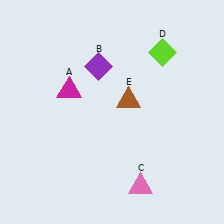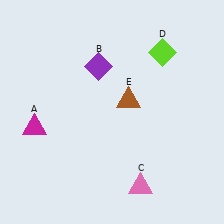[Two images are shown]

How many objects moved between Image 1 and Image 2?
1 object moved between the two images.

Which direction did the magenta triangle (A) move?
The magenta triangle (A) moved down.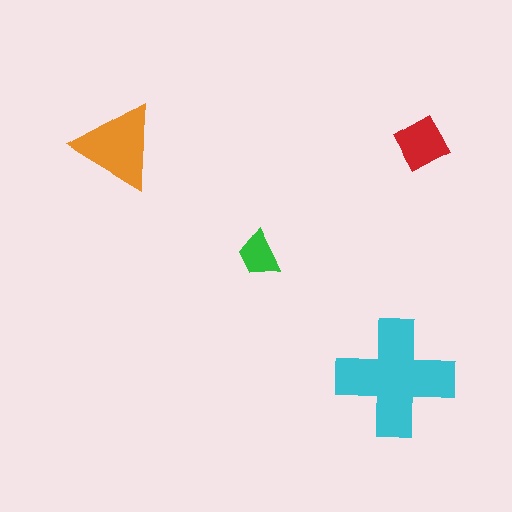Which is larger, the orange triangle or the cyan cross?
The cyan cross.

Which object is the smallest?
The green trapezoid.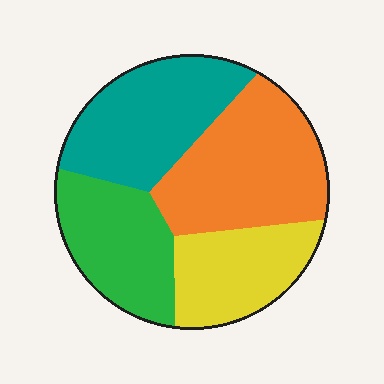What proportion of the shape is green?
Green covers 22% of the shape.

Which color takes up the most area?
Orange, at roughly 30%.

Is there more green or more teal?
Teal.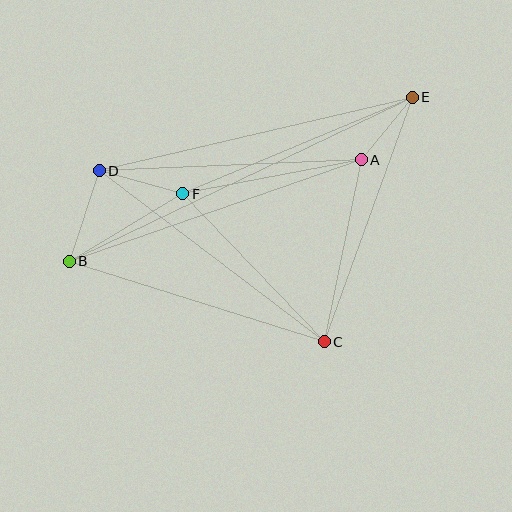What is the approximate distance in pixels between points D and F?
The distance between D and F is approximately 87 pixels.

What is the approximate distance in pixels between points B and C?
The distance between B and C is approximately 267 pixels.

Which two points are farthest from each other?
Points B and E are farthest from each other.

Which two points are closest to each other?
Points A and E are closest to each other.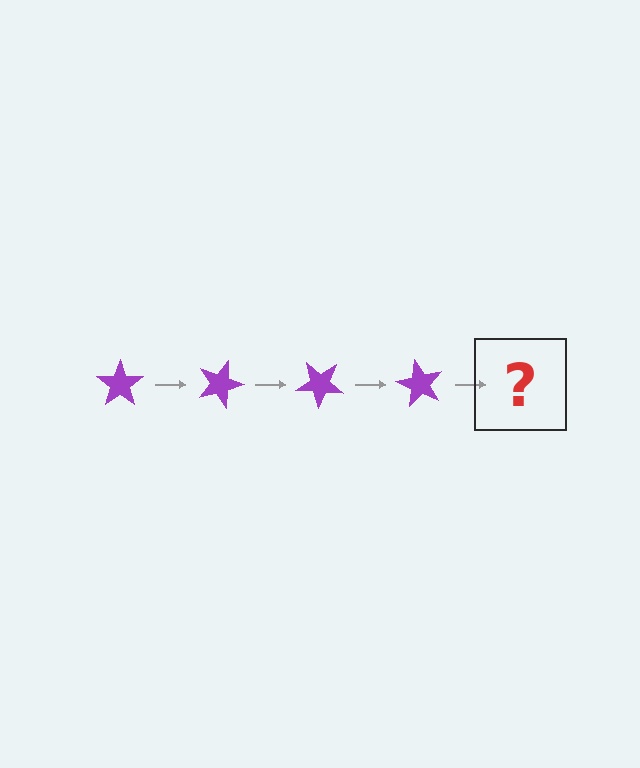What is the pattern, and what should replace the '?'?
The pattern is that the star rotates 20 degrees each step. The '?' should be a purple star rotated 80 degrees.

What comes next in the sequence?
The next element should be a purple star rotated 80 degrees.